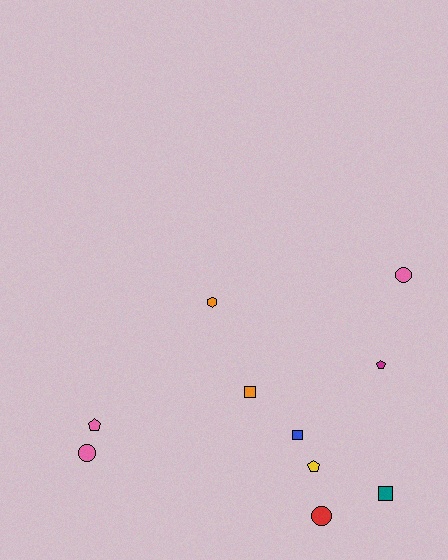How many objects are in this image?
There are 10 objects.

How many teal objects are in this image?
There is 1 teal object.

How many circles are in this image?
There are 3 circles.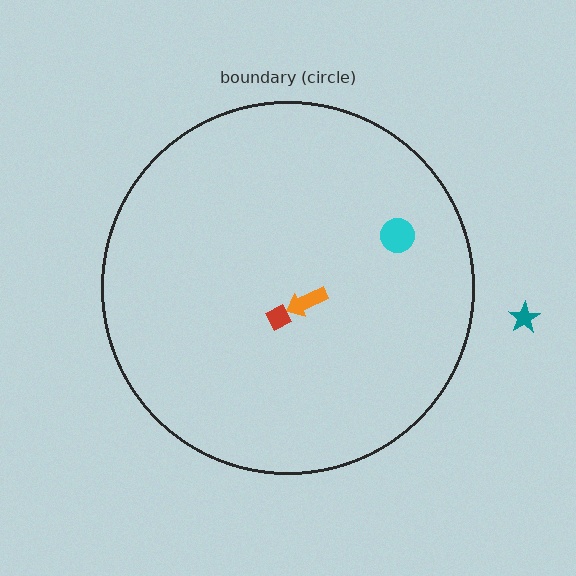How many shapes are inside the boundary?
3 inside, 1 outside.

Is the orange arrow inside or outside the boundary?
Inside.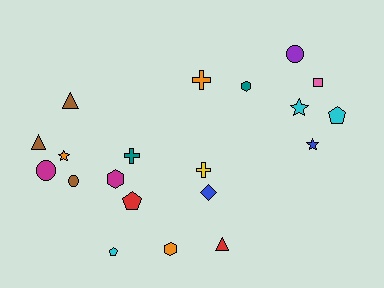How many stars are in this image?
There are 3 stars.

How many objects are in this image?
There are 20 objects.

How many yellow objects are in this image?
There is 1 yellow object.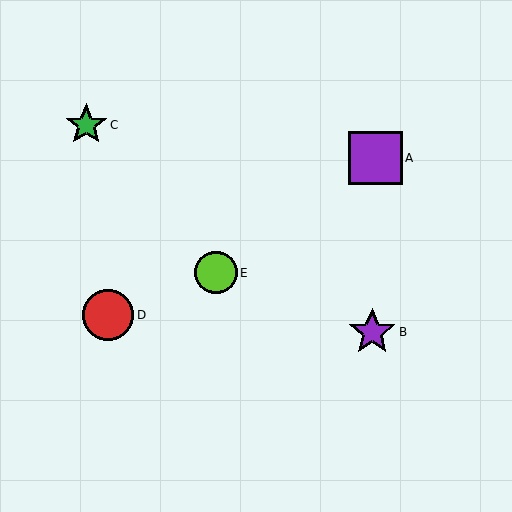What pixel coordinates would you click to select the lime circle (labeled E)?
Click at (216, 273) to select the lime circle E.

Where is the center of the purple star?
The center of the purple star is at (372, 332).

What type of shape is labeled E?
Shape E is a lime circle.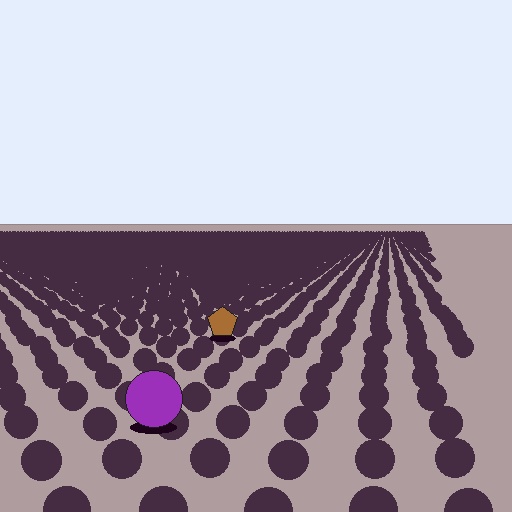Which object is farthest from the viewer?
The brown pentagon is farthest from the viewer. It appears smaller and the ground texture around it is denser.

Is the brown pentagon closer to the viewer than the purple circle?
No. The purple circle is closer — you can tell from the texture gradient: the ground texture is coarser near it.